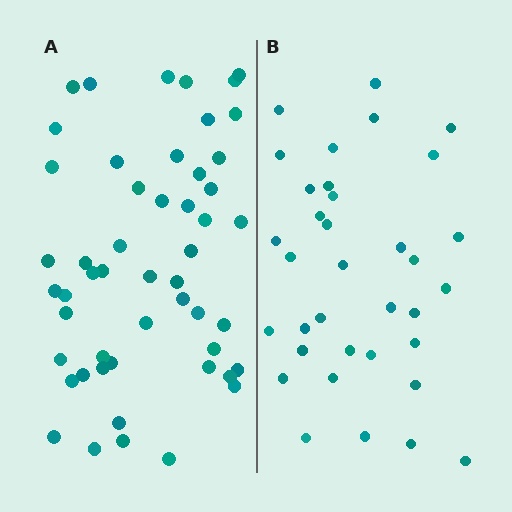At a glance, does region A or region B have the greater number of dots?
Region A (the left region) has more dots.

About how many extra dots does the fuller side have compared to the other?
Region A has approximately 15 more dots than region B.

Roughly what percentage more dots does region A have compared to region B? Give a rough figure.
About 45% more.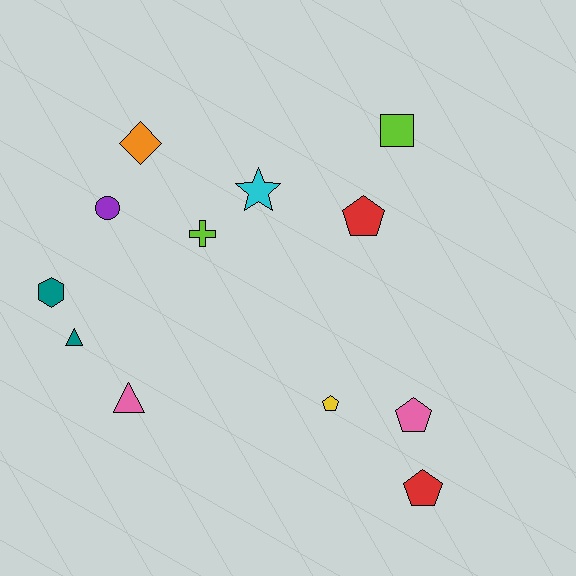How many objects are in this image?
There are 12 objects.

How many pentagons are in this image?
There are 4 pentagons.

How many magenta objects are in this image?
There are no magenta objects.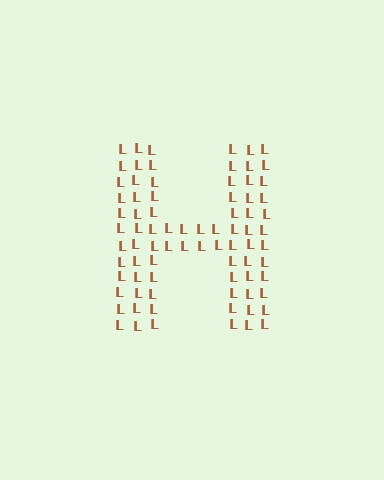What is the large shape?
The large shape is the letter H.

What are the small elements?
The small elements are letter L's.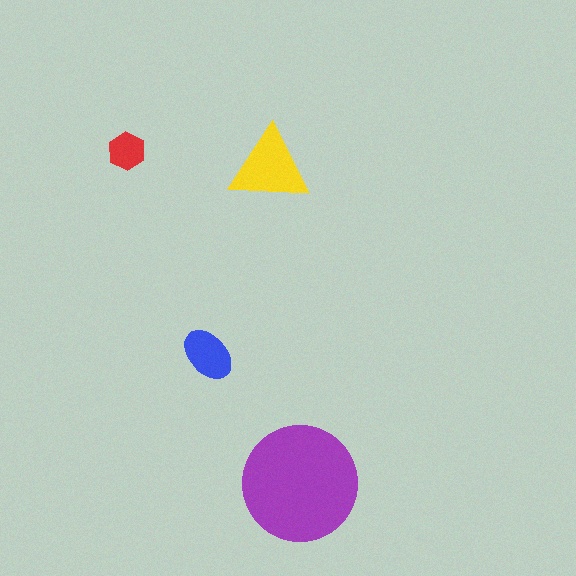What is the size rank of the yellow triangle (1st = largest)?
2nd.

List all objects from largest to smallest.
The purple circle, the yellow triangle, the blue ellipse, the red hexagon.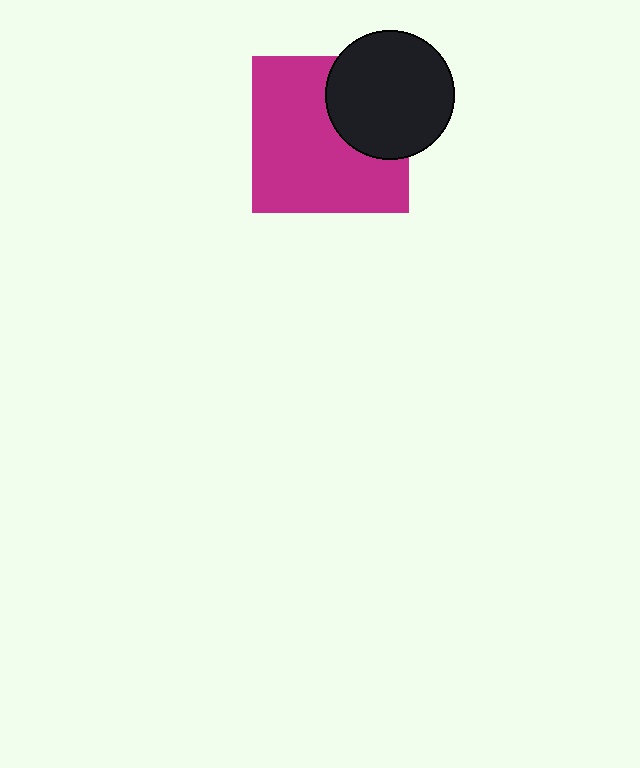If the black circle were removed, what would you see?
You would see the complete magenta square.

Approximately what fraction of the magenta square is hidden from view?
Roughly 31% of the magenta square is hidden behind the black circle.